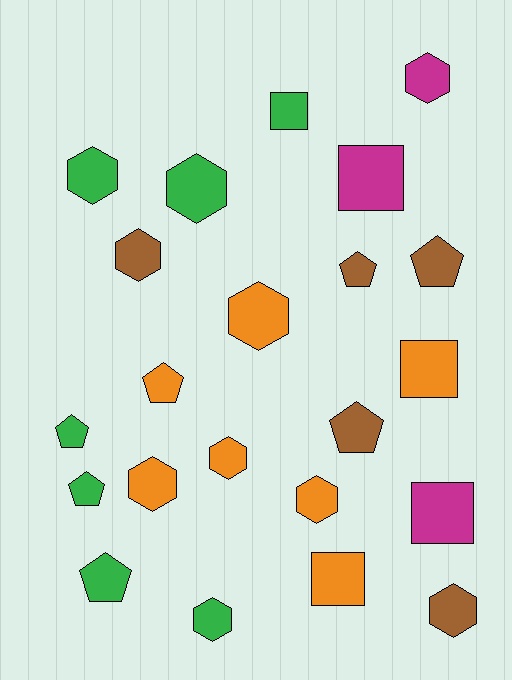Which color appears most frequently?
Orange, with 7 objects.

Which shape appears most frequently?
Hexagon, with 10 objects.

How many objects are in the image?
There are 22 objects.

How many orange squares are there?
There are 2 orange squares.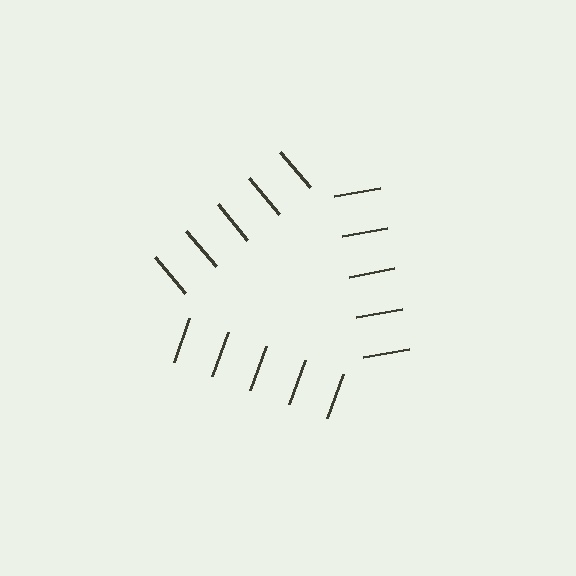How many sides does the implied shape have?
3 sides — the line-ends trace a triangle.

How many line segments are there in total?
15 — 5 along each of the 3 edges.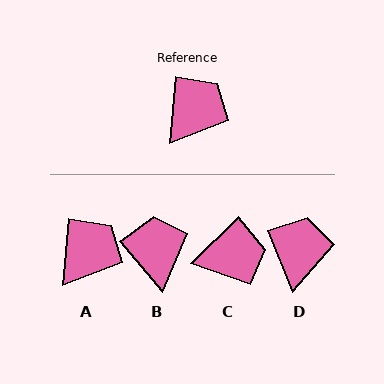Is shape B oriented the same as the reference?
No, it is off by about 46 degrees.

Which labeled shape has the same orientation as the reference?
A.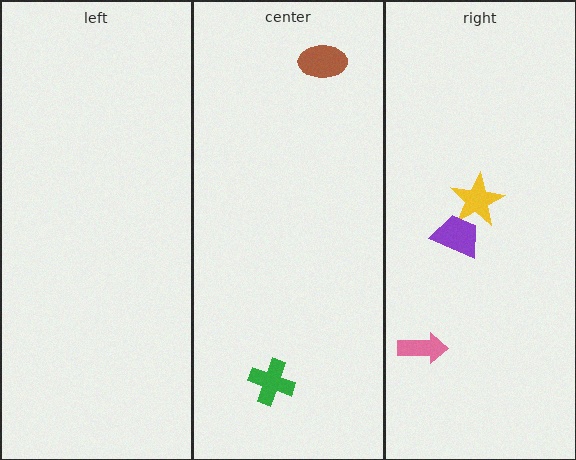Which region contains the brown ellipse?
The center region.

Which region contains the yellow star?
The right region.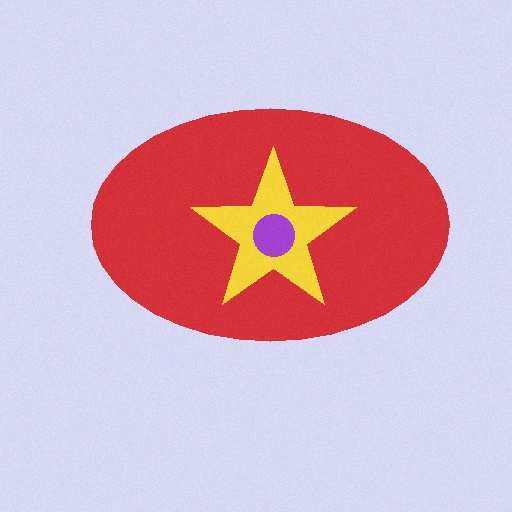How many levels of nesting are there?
3.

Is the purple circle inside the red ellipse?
Yes.